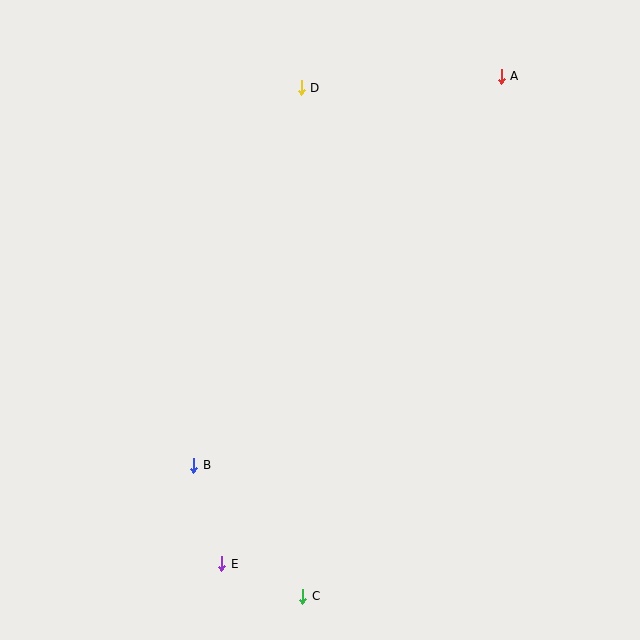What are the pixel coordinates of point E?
Point E is at (222, 564).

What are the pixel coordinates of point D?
Point D is at (301, 88).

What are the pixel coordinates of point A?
Point A is at (501, 76).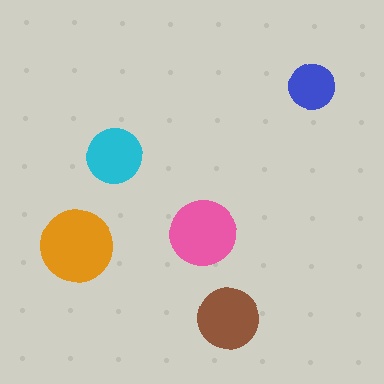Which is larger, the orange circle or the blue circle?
The orange one.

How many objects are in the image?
There are 5 objects in the image.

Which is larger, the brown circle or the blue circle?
The brown one.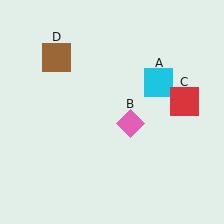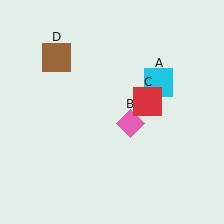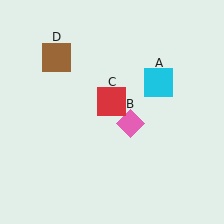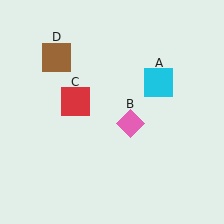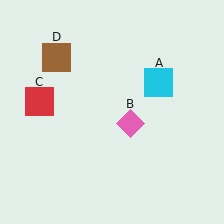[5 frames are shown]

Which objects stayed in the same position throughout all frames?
Cyan square (object A) and pink diamond (object B) and brown square (object D) remained stationary.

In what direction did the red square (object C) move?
The red square (object C) moved left.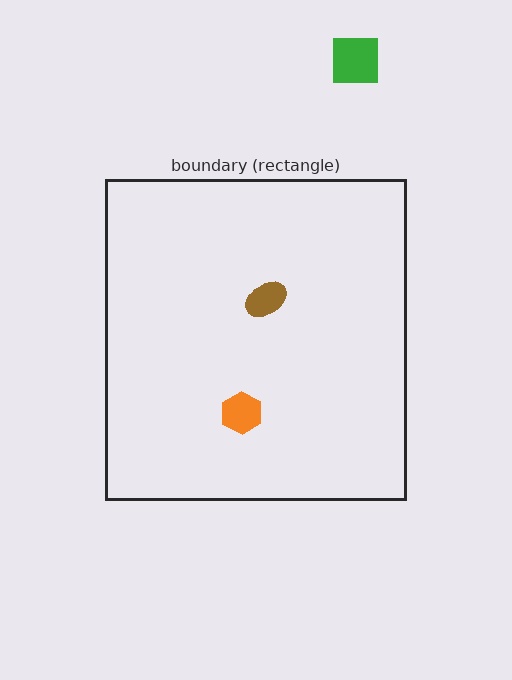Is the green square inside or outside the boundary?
Outside.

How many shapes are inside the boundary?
2 inside, 1 outside.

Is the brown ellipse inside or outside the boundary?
Inside.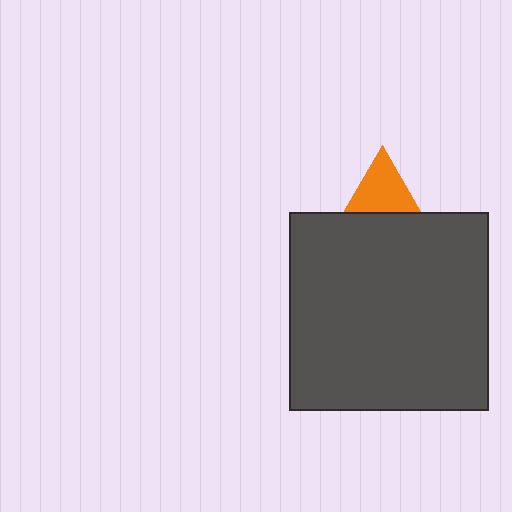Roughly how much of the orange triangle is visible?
A small part of it is visible (roughly 33%).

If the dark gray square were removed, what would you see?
You would see the complete orange triangle.